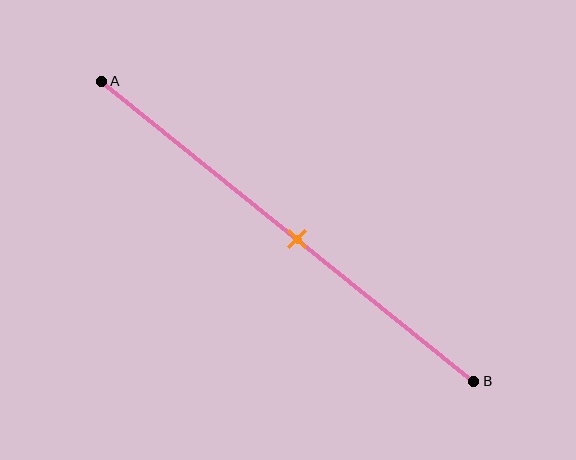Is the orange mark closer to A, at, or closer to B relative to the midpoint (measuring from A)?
The orange mark is approximately at the midpoint of segment AB.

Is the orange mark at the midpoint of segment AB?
Yes, the mark is approximately at the midpoint.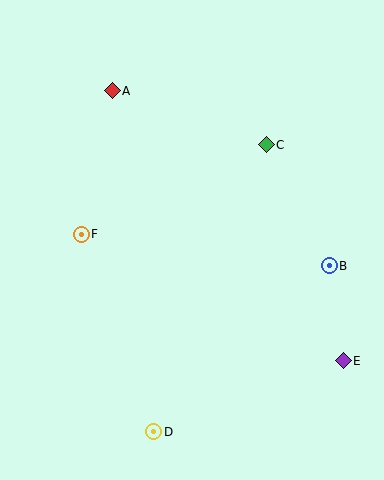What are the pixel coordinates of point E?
Point E is at (343, 361).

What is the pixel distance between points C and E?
The distance between C and E is 230 pixels.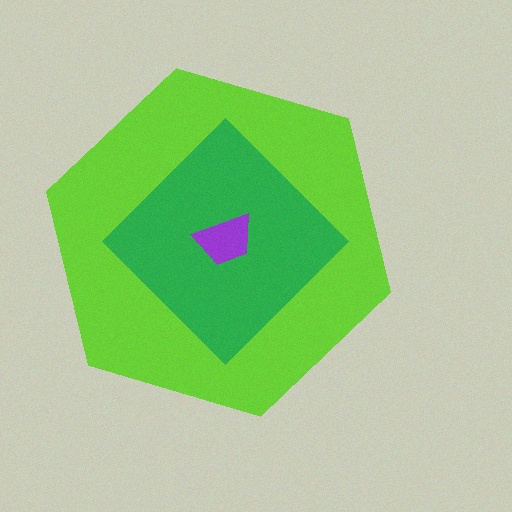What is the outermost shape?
The lime hexagon.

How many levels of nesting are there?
3.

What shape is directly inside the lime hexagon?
The green diamond.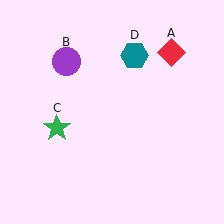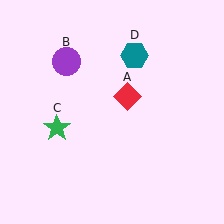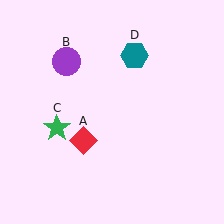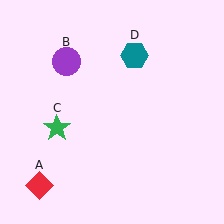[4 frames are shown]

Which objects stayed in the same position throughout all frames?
Purple circle (object B) and green star (object C) and teal hexagon (object D) remained stationary.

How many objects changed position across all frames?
1 object changed position: red diamond (object A).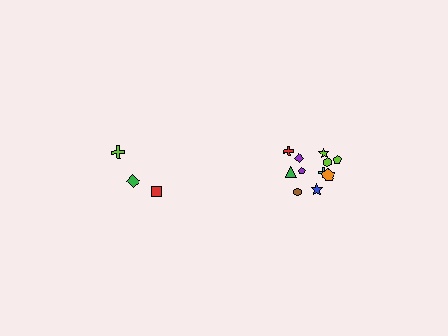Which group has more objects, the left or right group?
The right group.